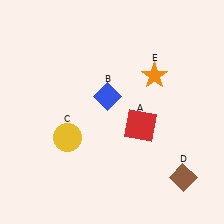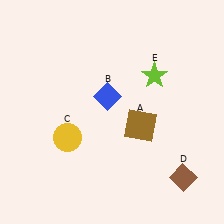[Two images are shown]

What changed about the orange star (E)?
In Image 1, E is orange. In Image 2, it changed to lime.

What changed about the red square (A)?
In Image 1, A is red. In Image 2, it changed to brown.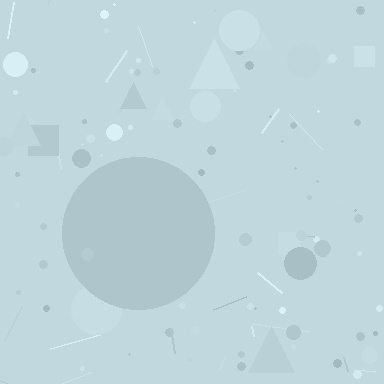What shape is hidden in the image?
A circle is hidden in the image.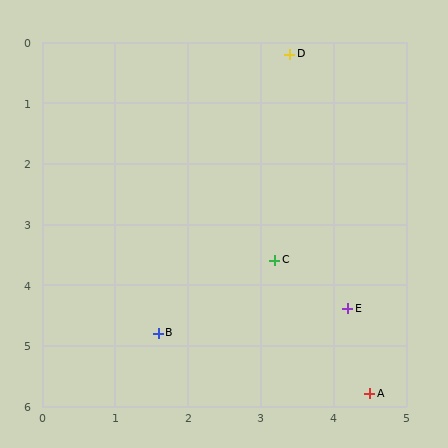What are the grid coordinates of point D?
Point D is at approximately (3.4, 0.2).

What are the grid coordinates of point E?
Point E is at approximately (4.2, 4.4).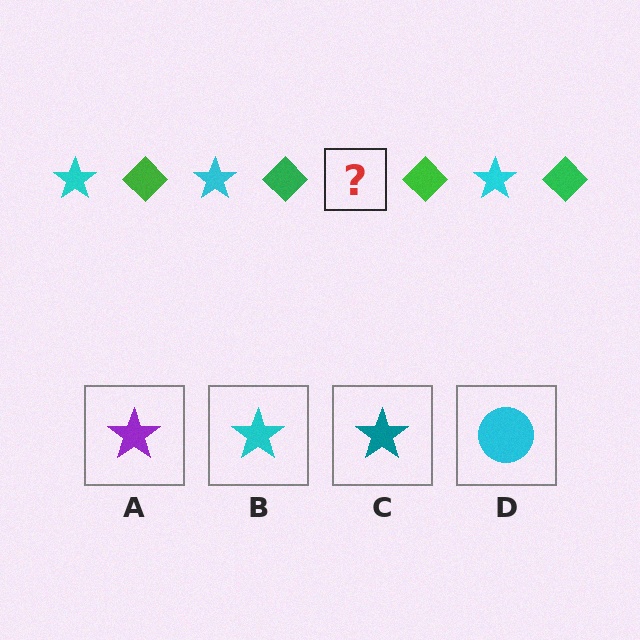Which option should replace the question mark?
Option B.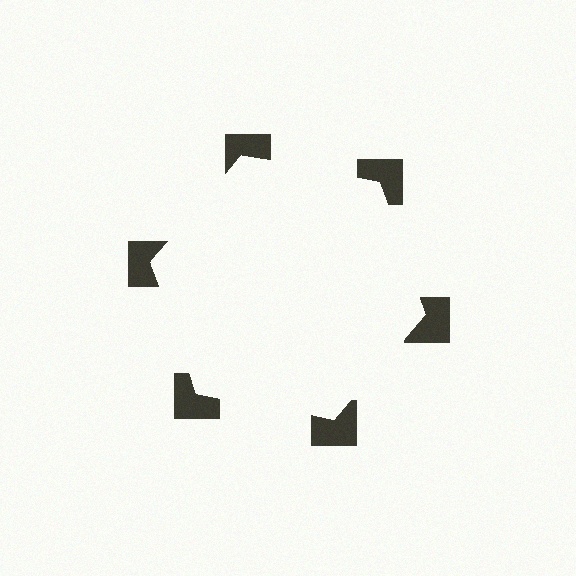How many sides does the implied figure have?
6 sides.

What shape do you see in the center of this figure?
An illusory hexagon — its edges are inferred from the aligned wedge cuts in the notched squares, not physically drawn.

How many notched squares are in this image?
There are 6 — one at each vertex of the illusory hexagon.